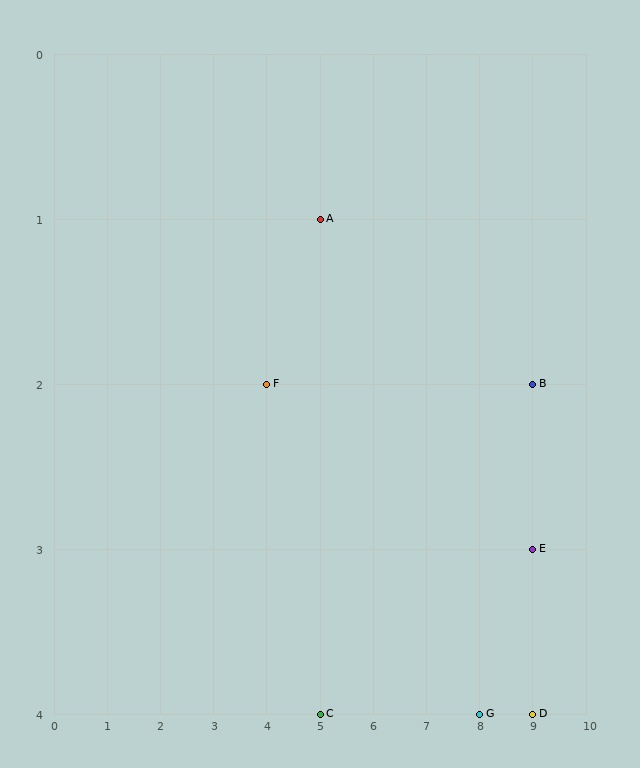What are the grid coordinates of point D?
Point D is at grid coordinates (9, 4).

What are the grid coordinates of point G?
Point G is at grid coordinates (8, 4).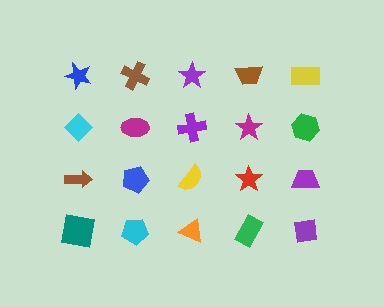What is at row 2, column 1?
A cyan diamond.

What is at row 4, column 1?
A teal square.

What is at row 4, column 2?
A cyan pentagon.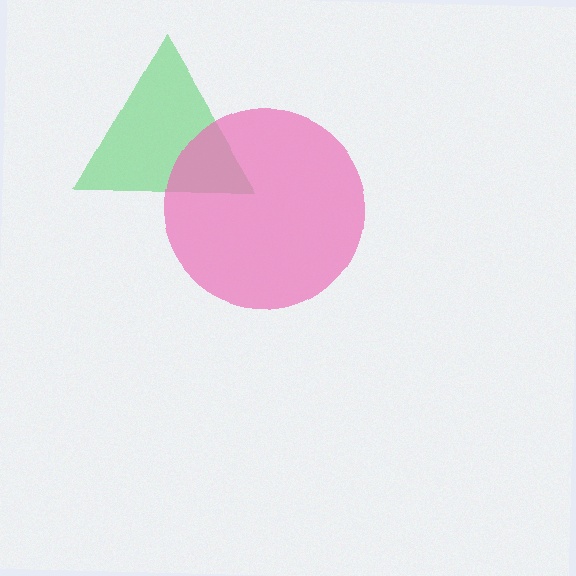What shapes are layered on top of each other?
The layered shapes are: a green triangle, a pink circle.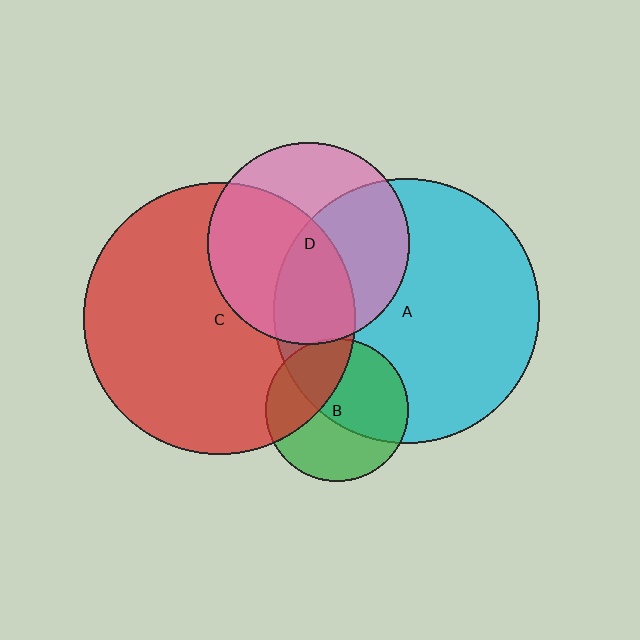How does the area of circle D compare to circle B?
Approximately 2.0 times.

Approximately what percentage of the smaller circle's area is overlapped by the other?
Approximately 35%.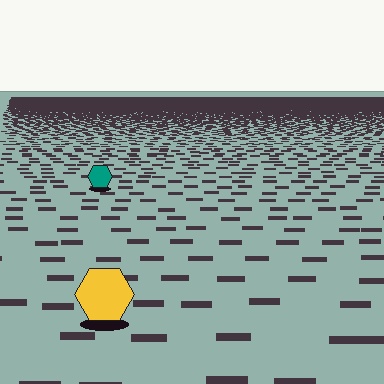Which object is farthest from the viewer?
The teal hexagon is farthest from the viewer. It appears smaller and the ground texture around it is denser.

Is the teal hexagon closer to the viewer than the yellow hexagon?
No. The yellow hexagon is closer — you can tell from the texture gradient: the ground texture is coarser near it.